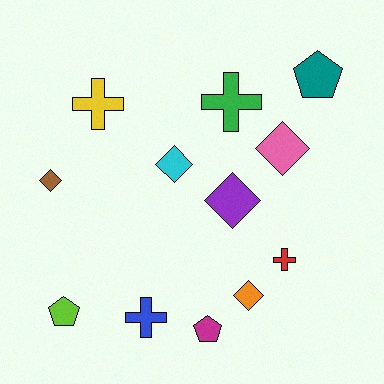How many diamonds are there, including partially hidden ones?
There are 5 diamonds.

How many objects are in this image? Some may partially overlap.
There are 12 objects.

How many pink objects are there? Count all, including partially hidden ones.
There is 1 pink object.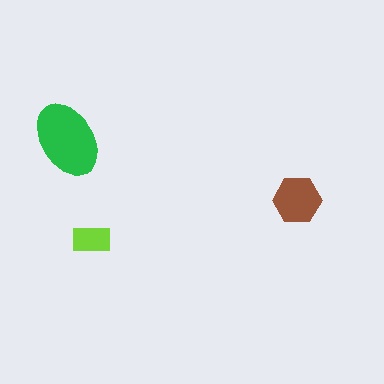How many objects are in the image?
There are 3 objects in the image.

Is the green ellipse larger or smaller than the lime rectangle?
Larger.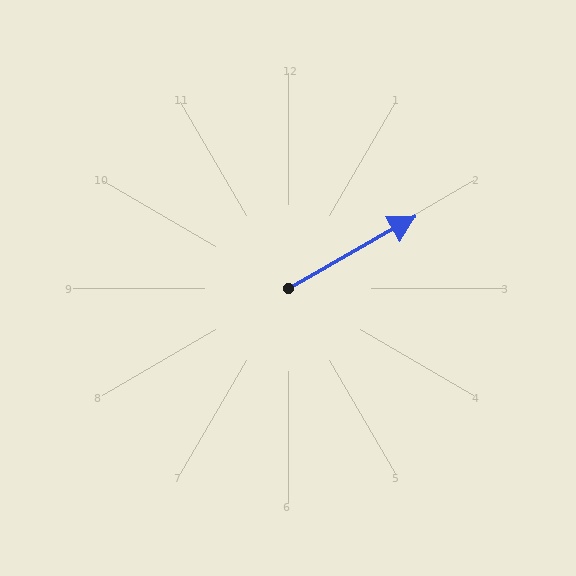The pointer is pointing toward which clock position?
Roughly 2 o'clock.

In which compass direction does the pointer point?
Northeast.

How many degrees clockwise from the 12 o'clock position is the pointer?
Approximately 60 degrees.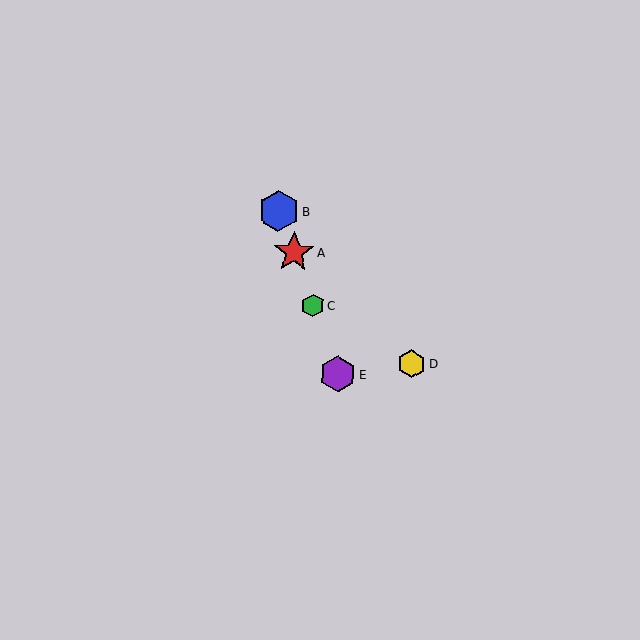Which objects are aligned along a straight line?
Objects A, B, C, E are aligned along a straight line.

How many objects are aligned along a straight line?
4 objects (A, B, C, E) are aligned along a straight line.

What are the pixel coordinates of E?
Object E is at (338, 374).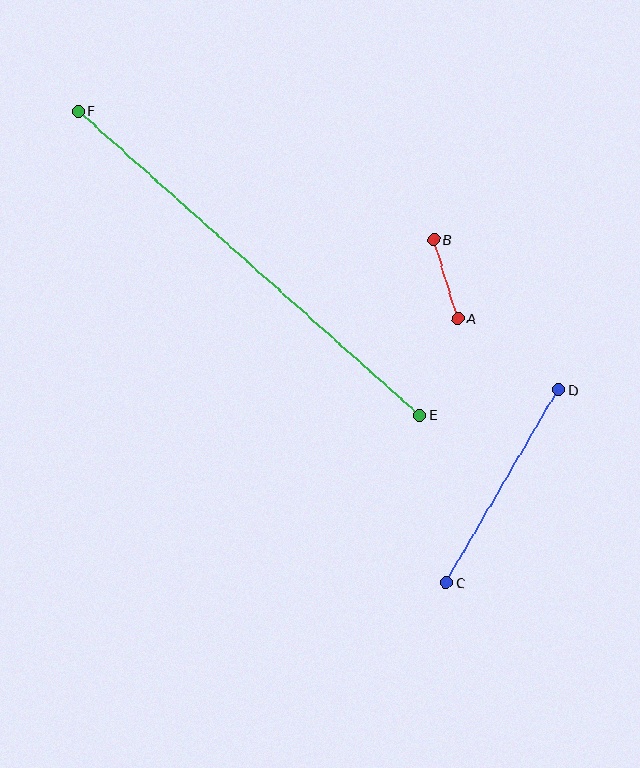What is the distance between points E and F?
The distance is approximately 457 pixels.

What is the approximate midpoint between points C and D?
The midpoint is at approximately (503, 486) pixels.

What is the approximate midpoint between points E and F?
The midpoint is at approximately (249, 263) pixels.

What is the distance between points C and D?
The distance is approximately 223 pixels.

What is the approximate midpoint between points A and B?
The midpoint is at approximately (446, 279) pixels.